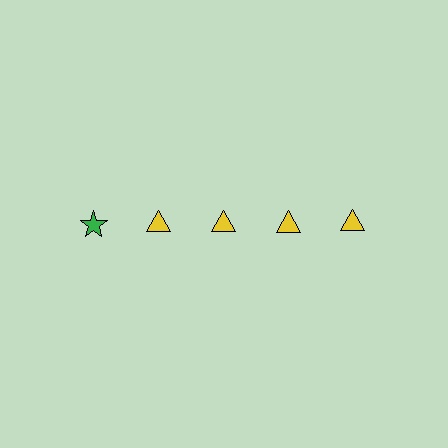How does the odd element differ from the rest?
It differs in both color (green instead of yellow) and shape (star instead of triangle).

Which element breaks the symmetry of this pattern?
The green star in the top row, leftmost column breaks the symmetry. All other shapes are yellow triangles.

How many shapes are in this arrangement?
There are 5 shapes arranged in a grid pattern.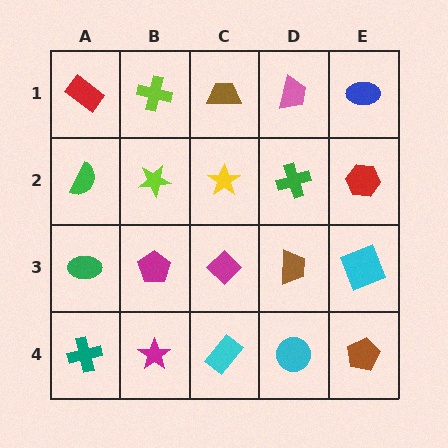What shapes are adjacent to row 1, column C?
A yellow star (row 2, column C), a lime cross (row 1, column B), a pink trapezoid (row 1, column D).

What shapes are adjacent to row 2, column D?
A pink trapezoid (row 1, column D), a brown trapezoid (row 3, column D), a yellow star (row 2, column C), a red hexagon (row 2, column E).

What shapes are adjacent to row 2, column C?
A brown trapezoid (row 1, column C), a magenta diamond (row 3, column C), a lime star (row 2, column B), a green cross (row 2, column D).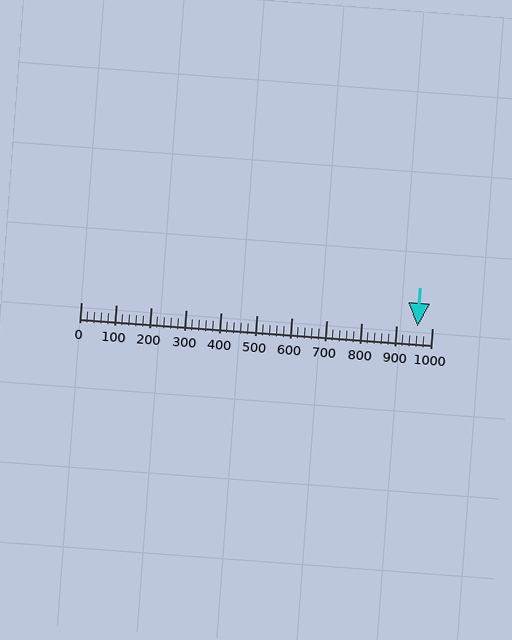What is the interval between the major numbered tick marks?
The major tick marks are spaced 100 units apart.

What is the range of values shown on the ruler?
The ruler shows values from 0 to 1000.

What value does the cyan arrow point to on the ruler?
The cyan arrow points to approximately 960.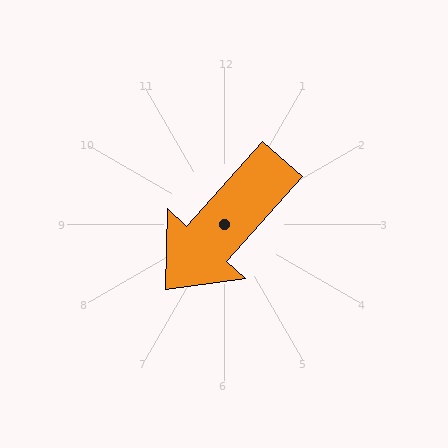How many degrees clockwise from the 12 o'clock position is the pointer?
Approximately 222 degrees.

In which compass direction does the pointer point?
Southwest.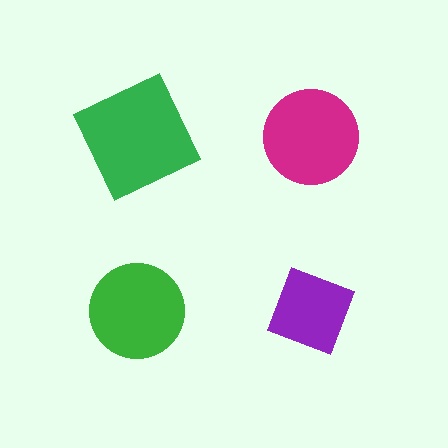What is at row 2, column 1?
A green circle.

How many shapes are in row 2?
2 shapes.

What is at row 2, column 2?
A purple diamond.